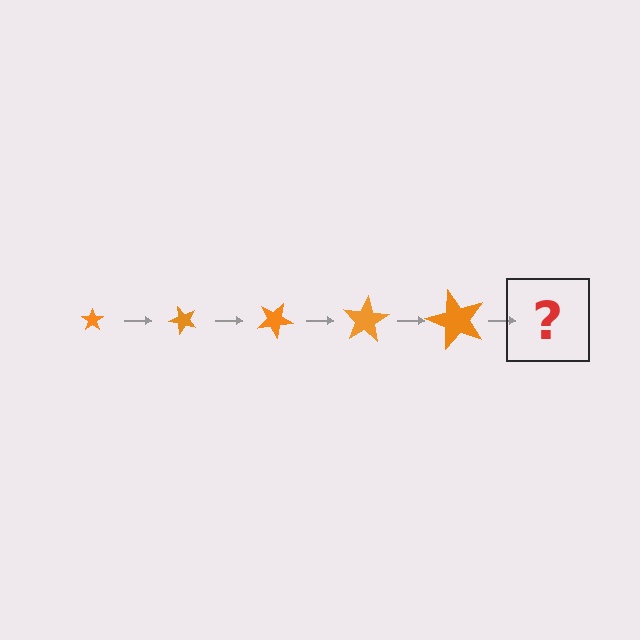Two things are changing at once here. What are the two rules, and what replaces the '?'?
The two rules are that the star grows larger each step and it rotates 50 degrees each step. The '?' should be a star, larger than the previous one and rotated 250 degrees from the start.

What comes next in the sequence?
The next element should be a star, larger than the previous one and rotated 250 degrees from the start.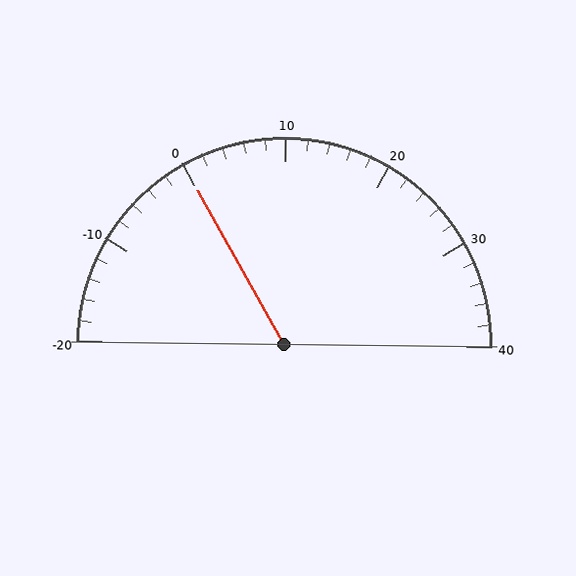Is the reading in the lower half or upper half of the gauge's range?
The reading is in the lower half of the range (-20 to 40).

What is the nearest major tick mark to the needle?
The nearest major tick mark is 0.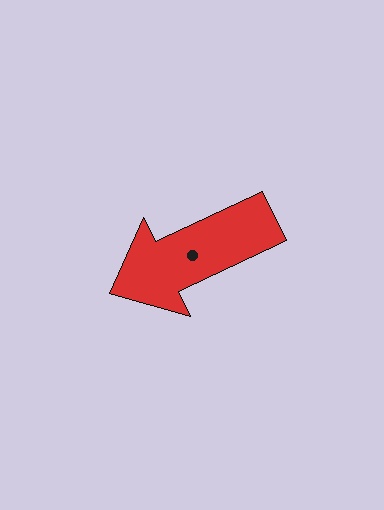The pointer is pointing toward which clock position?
Roughly 8 o'clock.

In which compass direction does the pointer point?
Southwest.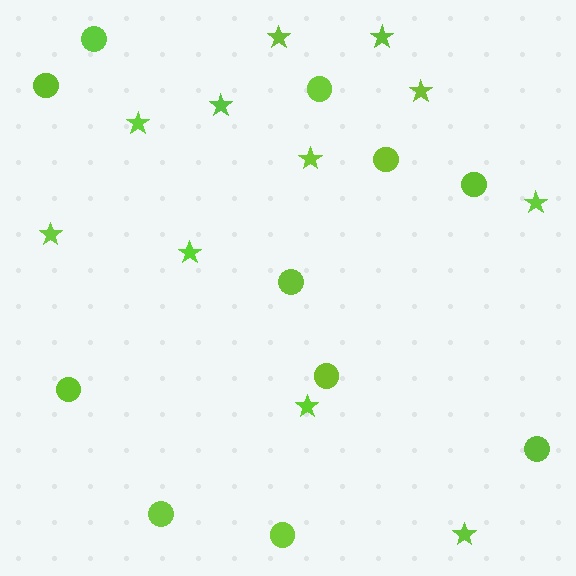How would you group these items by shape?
There are 2 groups: one group of stars (11) and one group of circles (11).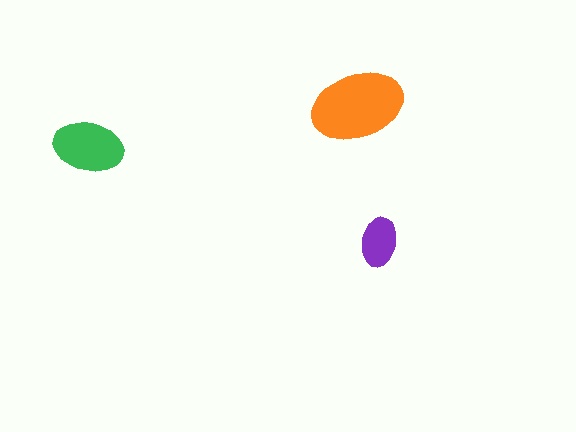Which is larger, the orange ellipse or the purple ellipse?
The orange one.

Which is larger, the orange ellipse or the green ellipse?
The orange one.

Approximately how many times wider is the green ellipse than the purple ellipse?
About 1.5 times wider.